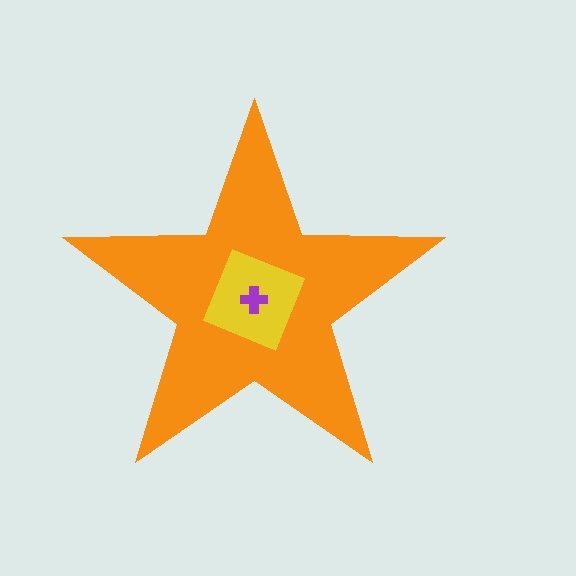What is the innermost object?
The purple cross.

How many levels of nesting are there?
3.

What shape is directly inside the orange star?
The yellow diamond.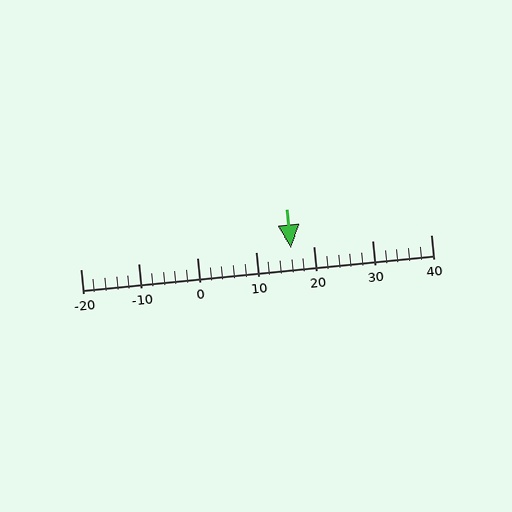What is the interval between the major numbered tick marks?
The major tick marks are spaced 10 units apart.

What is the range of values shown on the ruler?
The ruler shows values from -20 to 40.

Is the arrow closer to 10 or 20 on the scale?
The arrow is closer to 20.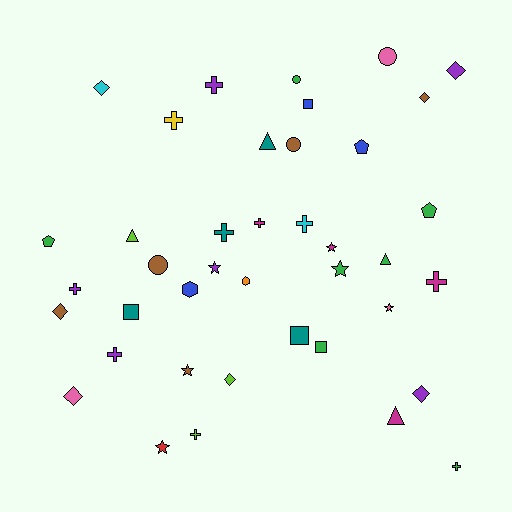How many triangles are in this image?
There are 4 triangles.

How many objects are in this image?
There are 40 objects.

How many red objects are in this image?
There is 1 red object.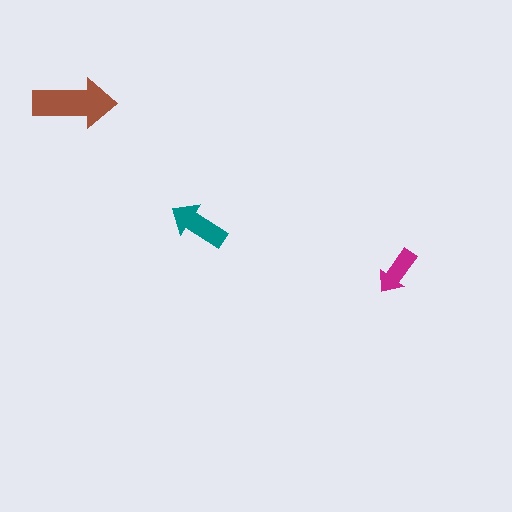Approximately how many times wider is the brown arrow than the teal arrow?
About 1.5 times wider.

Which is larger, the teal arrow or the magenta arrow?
The teal one.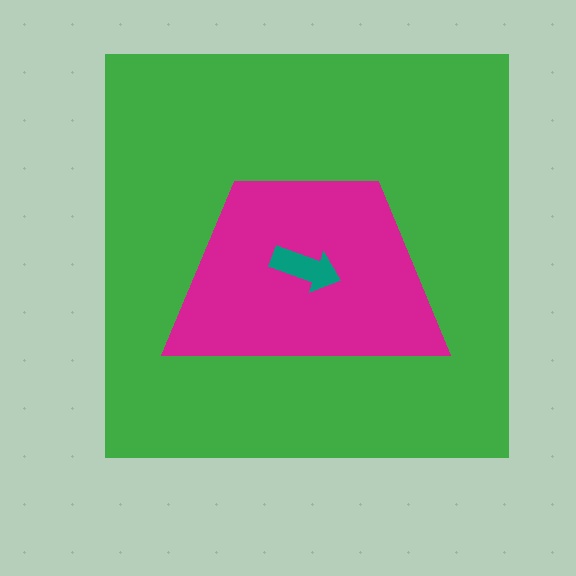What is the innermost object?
The teal arrow.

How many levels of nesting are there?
3.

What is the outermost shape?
The green square.